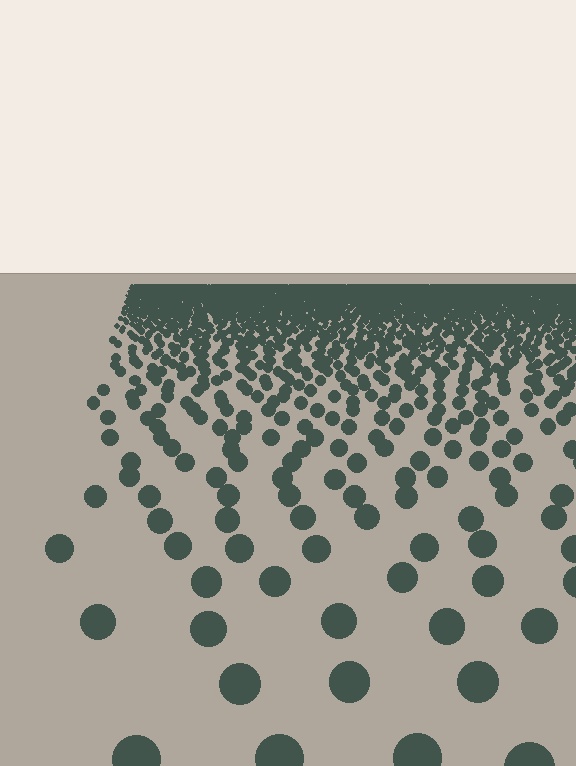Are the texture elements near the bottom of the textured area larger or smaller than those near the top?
Larger. Near the bottom, elements are closer to the viewer and appear at a bigger on-screen size.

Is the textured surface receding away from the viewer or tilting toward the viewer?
The surface is receding away from the viewer. Texture elements get smaller and denser toward the top.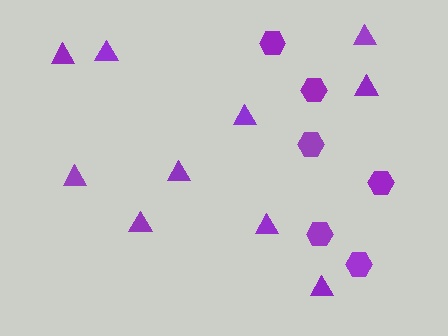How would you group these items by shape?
There are 2 groups: one group of triangles (10) and one group of hexagons (6).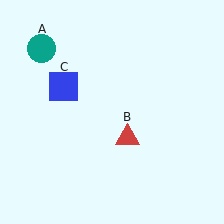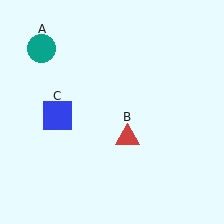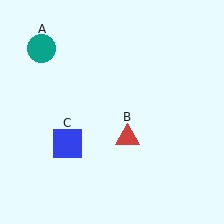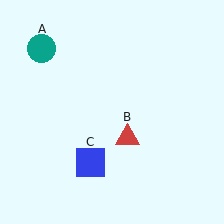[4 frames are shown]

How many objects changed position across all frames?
1 object changed position: blue square (object C).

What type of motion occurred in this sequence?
The blue square (object C) rotated counterclockwise around the center of the scene.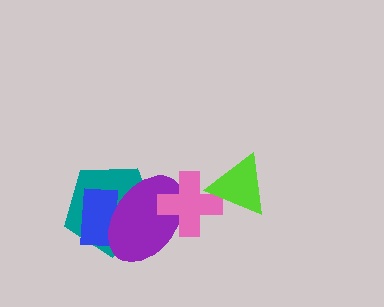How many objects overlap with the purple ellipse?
3 objects overlap with the purple ellipse.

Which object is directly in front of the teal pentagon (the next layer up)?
The blue rectangle is directly in front of the teal pentagon.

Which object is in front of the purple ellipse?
The pink cross is in front of the purple ellipse.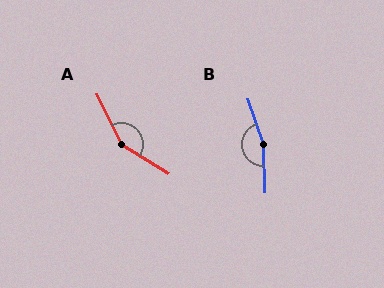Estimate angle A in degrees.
Approximately 148 degrees.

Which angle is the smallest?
A, at approximately 148 degrees.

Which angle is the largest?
B, at approximately 162 degrees.